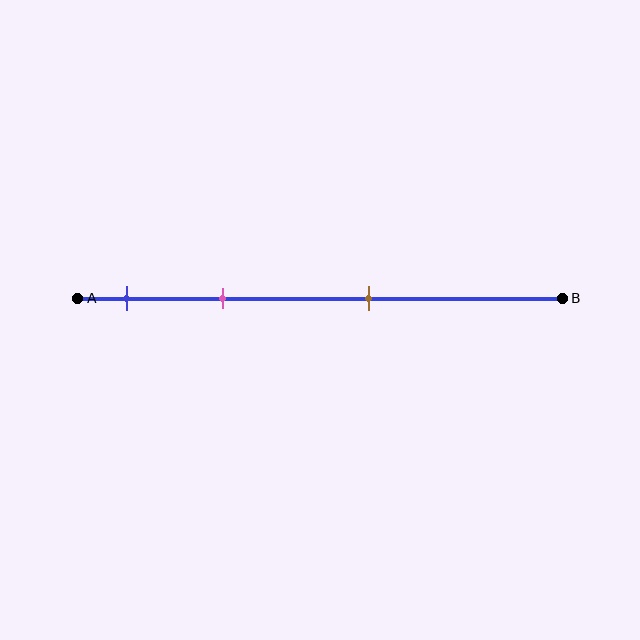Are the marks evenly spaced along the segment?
No, the marks are not evenly spaced.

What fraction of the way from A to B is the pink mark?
The pink mark is approximately 30% (0.3) of the way from A to B.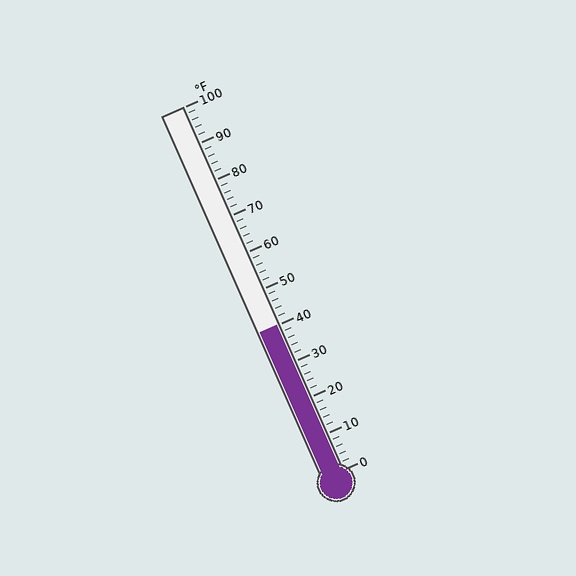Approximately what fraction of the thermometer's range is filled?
The thermometer is filled to approximately 40% of its range.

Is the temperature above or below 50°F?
The temperature is below 50°F.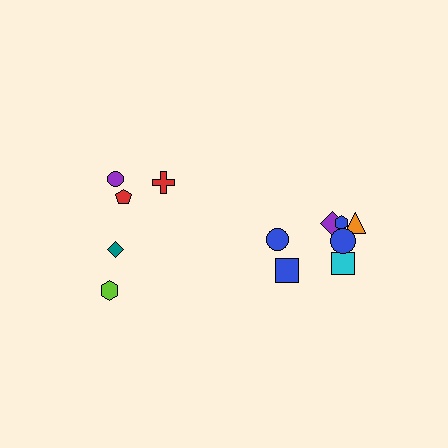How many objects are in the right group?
There are 7 objects.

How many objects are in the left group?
There are 5 objects.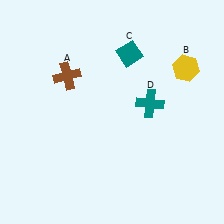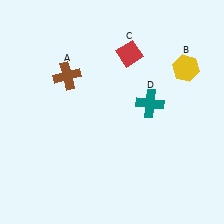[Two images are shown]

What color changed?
The diamond (C) changed from teal in Image 1 to red in Image 2.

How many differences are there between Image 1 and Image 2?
There is 1 difference between the two images.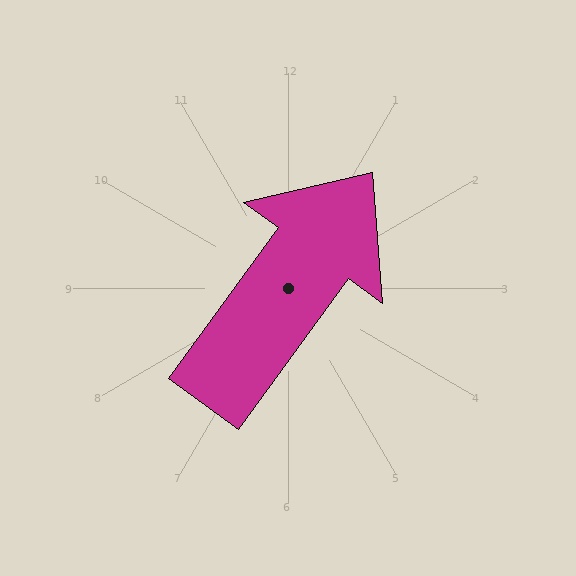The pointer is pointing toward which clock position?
Roughly 1 o'clock.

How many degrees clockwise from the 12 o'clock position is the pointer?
Approximately 36 degrees.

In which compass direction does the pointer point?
Northeast.